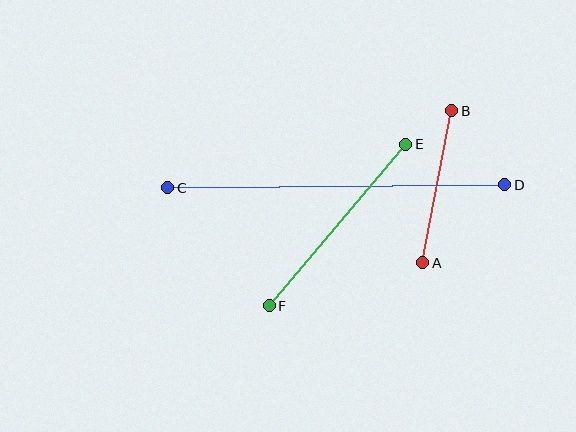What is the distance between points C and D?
The distance is approximately 337 pixels.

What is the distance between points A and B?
The distance is approximately 155 pixels.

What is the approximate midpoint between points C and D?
The midpoint is at approximately (336, 186) pixels.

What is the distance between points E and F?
The distance is approximately 212 pixels.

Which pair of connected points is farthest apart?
Points C and D are farthest apart.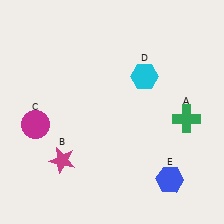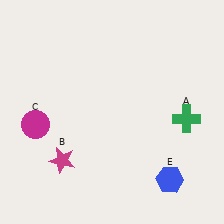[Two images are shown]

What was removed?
The cyan hexagon (D) was removed in Image 2.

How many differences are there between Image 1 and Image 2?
There is 1 difference between the two images.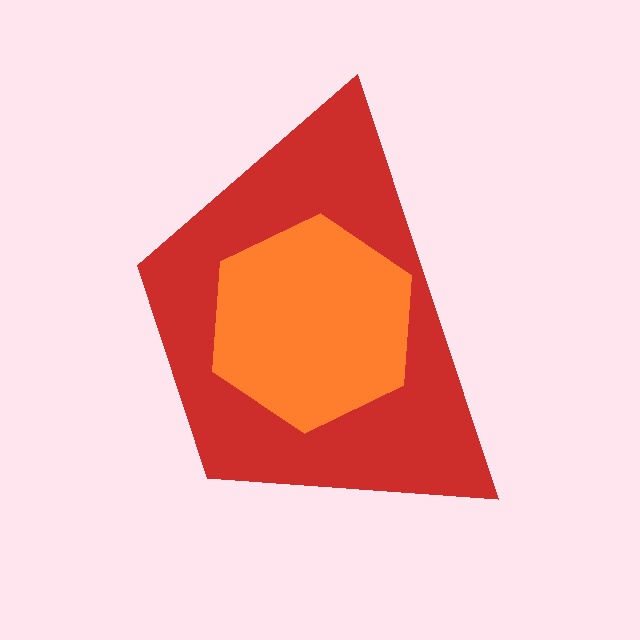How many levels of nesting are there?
2.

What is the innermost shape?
The orange hexagon.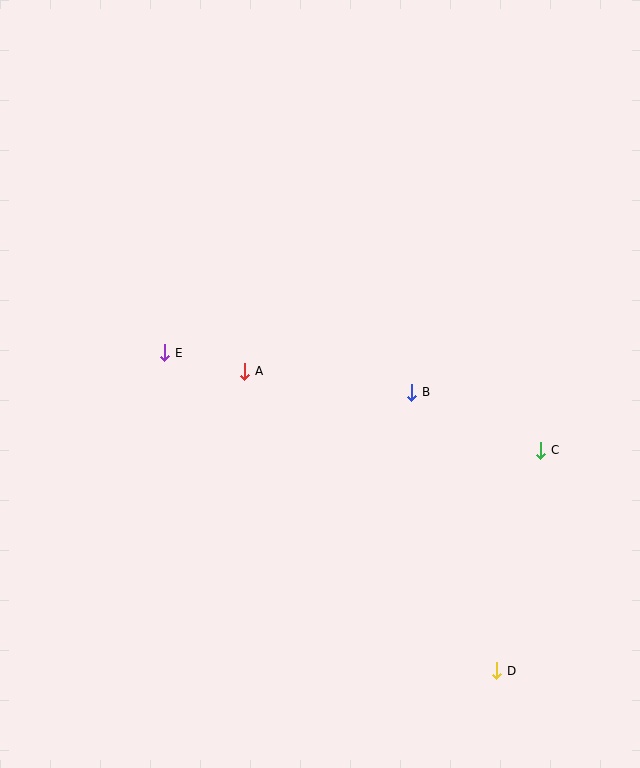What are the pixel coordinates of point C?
Point C is at (541, 450).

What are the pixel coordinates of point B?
Point B is at (412, 392).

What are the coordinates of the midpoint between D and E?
The midpoint between D and E is at (331, 512).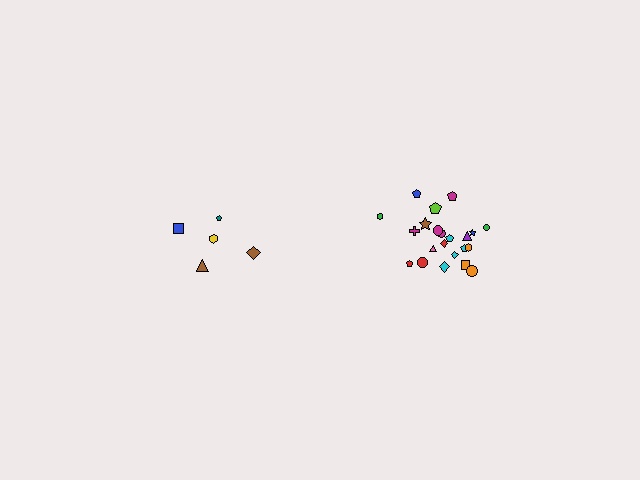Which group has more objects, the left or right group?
The right group.